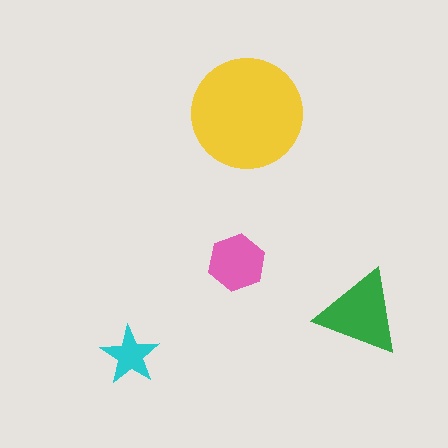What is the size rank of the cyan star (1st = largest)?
4th.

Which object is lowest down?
The cyan star is bottommost.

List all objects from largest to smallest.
The yellow circle, the green triangle, the pink hexagon, the cyan star.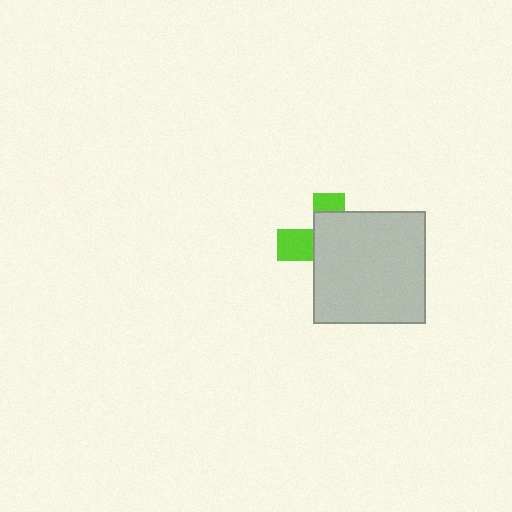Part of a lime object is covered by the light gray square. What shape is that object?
It is a cross.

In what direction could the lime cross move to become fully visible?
The lime cross could move left. That would shift it out from behind the light gray square entirely.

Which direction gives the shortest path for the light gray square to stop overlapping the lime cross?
Moving right gives the shortest separation.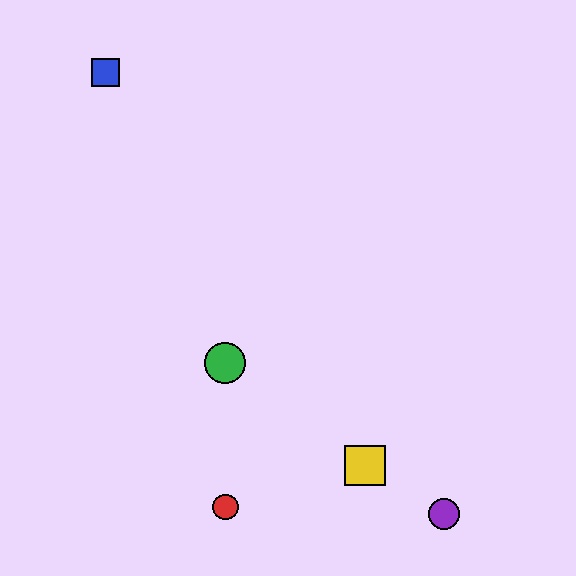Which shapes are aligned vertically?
The red circle, the green circle are aligned vertically.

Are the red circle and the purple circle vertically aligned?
No, the red circle is at x≈225 and the purple circle is at x≈444.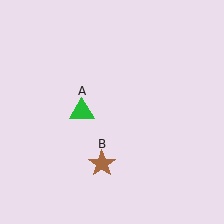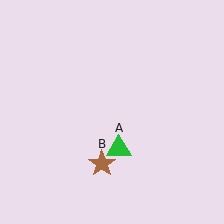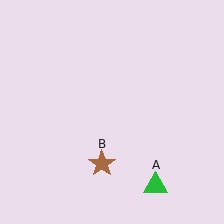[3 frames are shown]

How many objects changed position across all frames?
1 object changed position: green triangle (object A).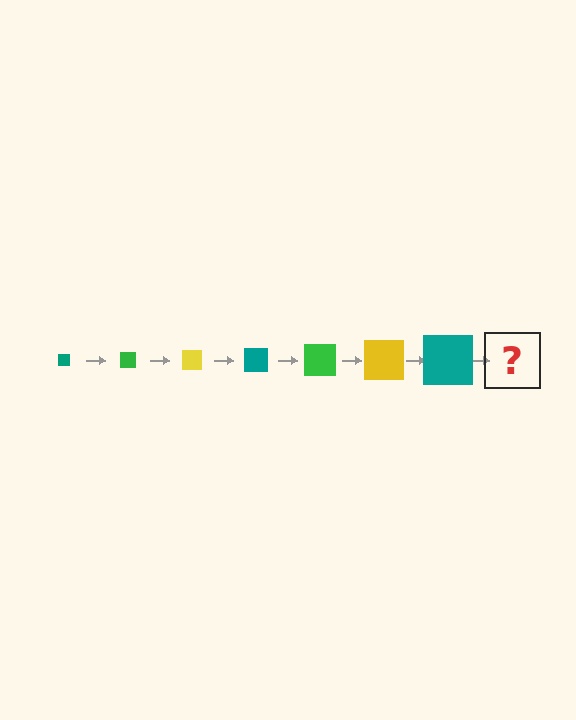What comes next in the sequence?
The next element should be a green square, larger than the previous one.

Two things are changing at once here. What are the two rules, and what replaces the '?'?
The two rules are that the square grows larger each step and the color cycles through teal, green, and yellow. The '?' should be a green square, larger than the previous one.